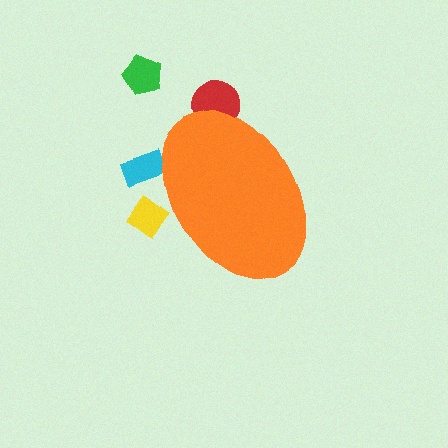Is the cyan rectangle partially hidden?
Yes, the cyan rectangle is partially hidden behind the orange ellipse.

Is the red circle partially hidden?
Yes, the red circle is partially hidden behind the orange ellipse.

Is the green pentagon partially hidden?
No, the green pentagon is fully visible.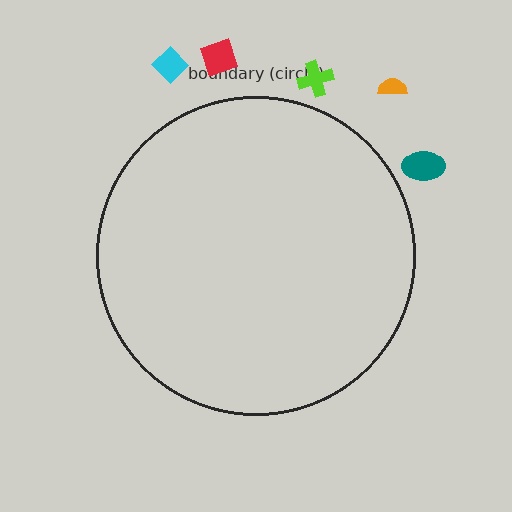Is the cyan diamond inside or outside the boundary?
Outside.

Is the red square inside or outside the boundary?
Outside.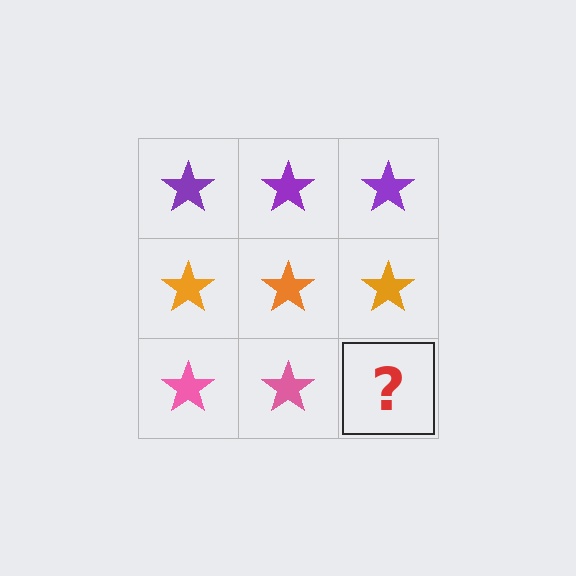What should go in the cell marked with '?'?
The missing cell should contain a pink star.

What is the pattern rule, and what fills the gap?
The rule is that each row has a consistent color. The gap should be filled with a pink star.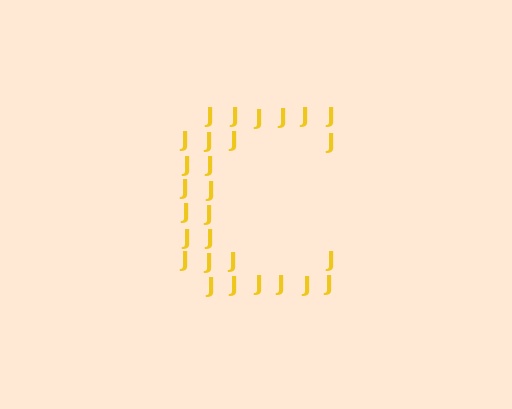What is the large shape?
The large shape is the letter C.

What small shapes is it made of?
It is made of small letter J's.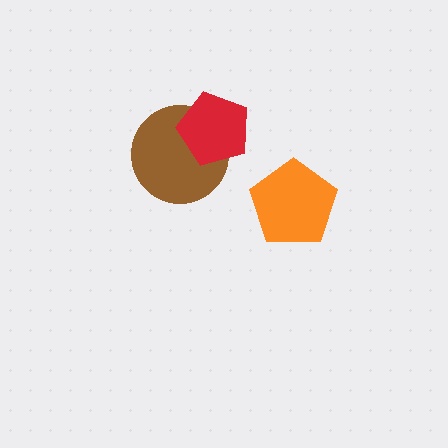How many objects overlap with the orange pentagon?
0 objects overlap with the orange pentagon.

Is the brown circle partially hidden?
Yes, it is partially covered by another shape.